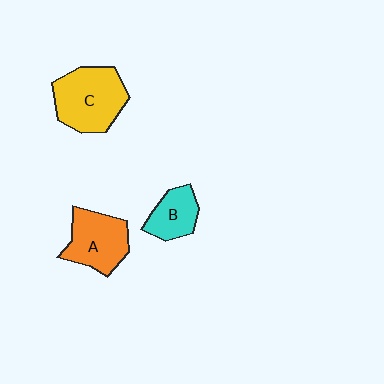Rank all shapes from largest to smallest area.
From largest to smallest: C (yellow), A (orange), B (cyan).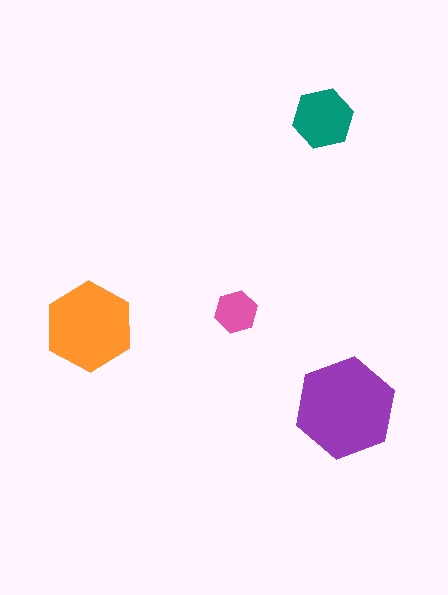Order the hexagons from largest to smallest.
the purple one, the orange one, the teal one, the pink one.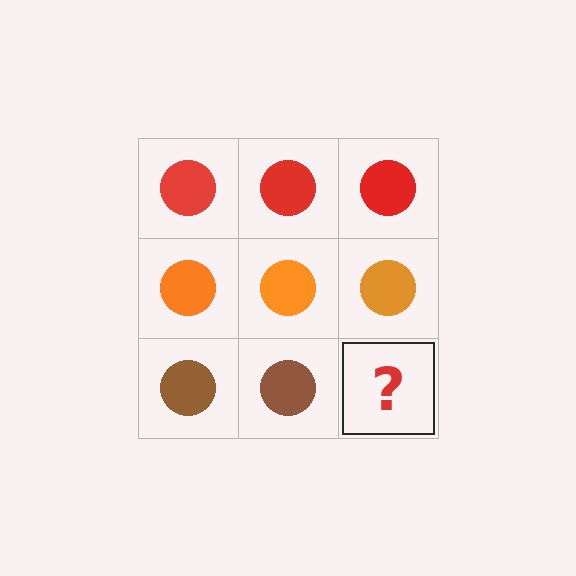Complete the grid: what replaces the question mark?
The question mark should be replaced with a brown circle.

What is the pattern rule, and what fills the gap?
The rule is that each row has a consistent color. The gap should be filled with a brown circle.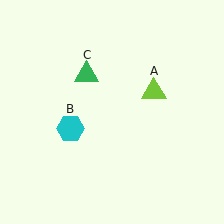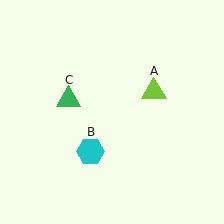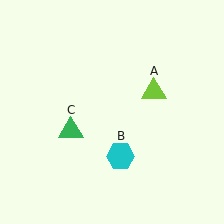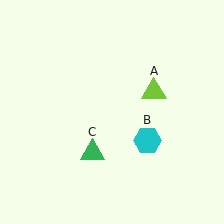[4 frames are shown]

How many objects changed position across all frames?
2 objects changed position: cyan hexagon (object B), green triangle (object C).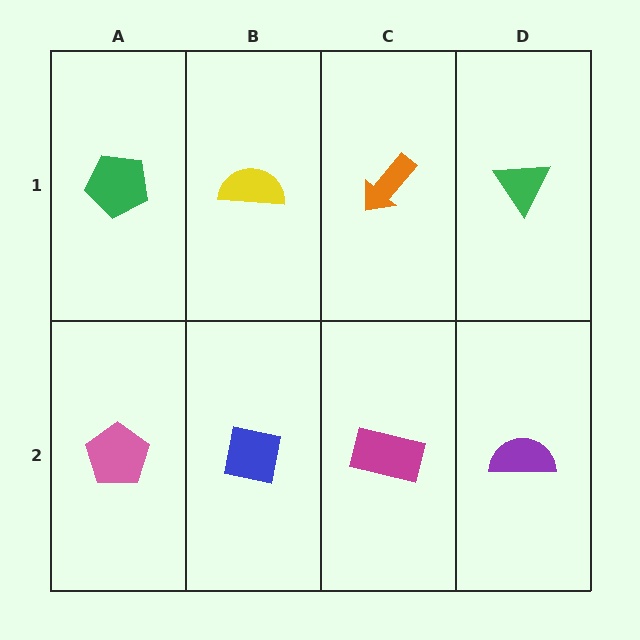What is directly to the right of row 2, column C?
A purple semicircle.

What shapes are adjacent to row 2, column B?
A yellow semicircle (row 1, column B), a pink pentagon (row 2, column A), a magenta rectangle (row 2, column C).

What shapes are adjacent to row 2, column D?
A green triangle (row 1, column D), a magenta rectangle (row 2, column C).